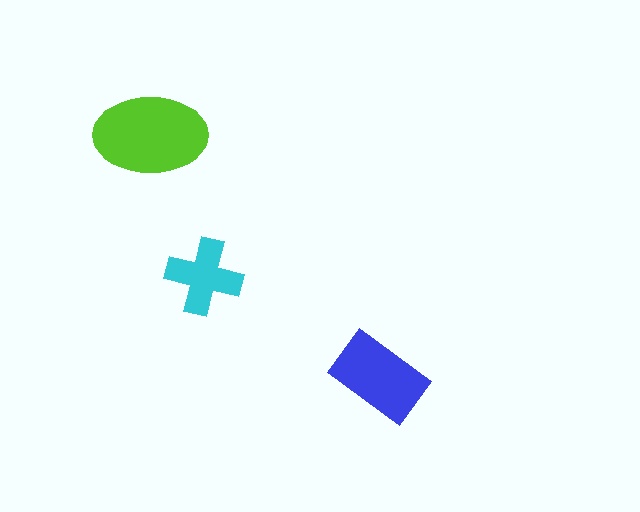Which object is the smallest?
The cyan cross.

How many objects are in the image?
There are 3 objects in the image.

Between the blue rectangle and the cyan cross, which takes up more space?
The blue rectangle.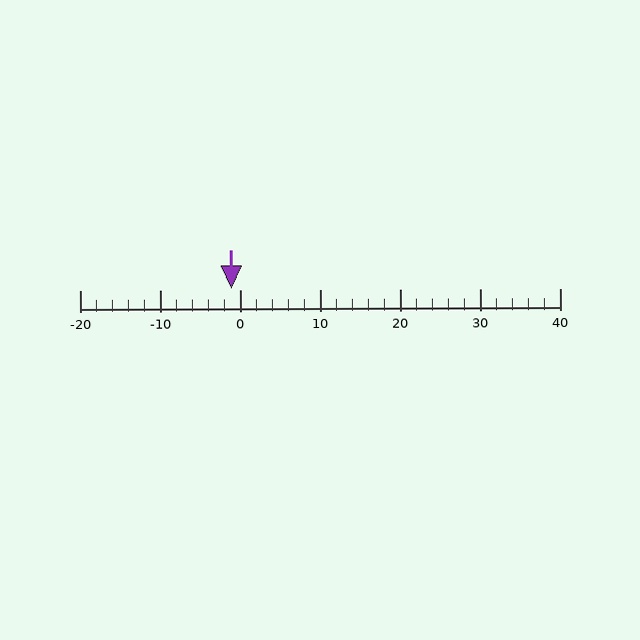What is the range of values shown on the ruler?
The ruler shows values from -20 to 40.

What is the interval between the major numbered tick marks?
The major tick marks are spaced 10 units apart.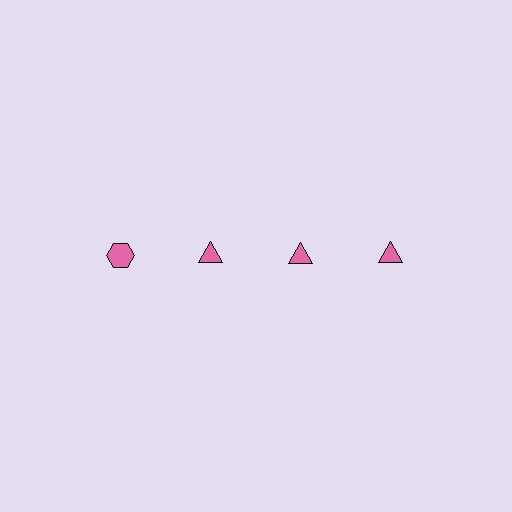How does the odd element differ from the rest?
It has a different shape: hexagon instead of triangle.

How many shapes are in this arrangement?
There are 4 shapes arranged in a grid pattern.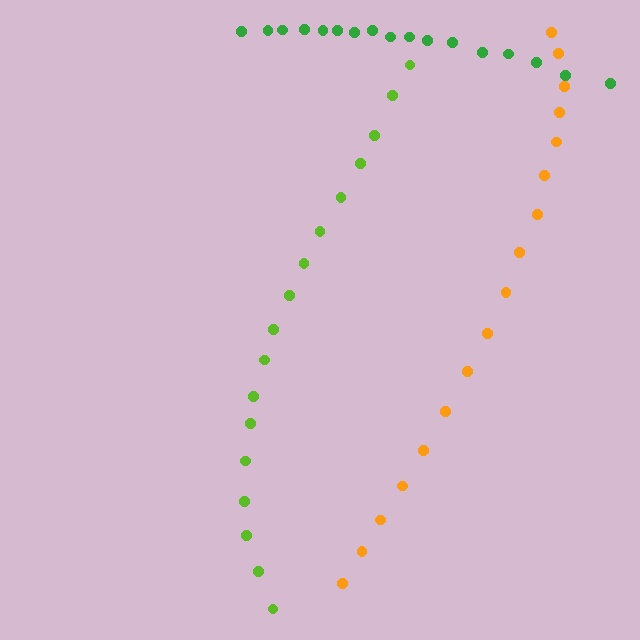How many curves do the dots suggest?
There are 3 distinct paths.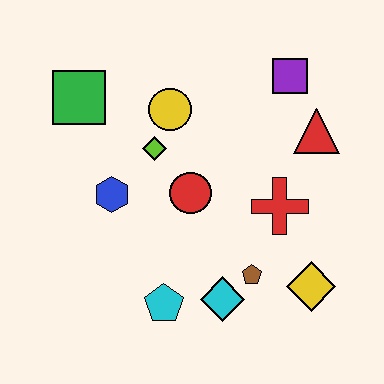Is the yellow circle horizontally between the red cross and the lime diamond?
Yes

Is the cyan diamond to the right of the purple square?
No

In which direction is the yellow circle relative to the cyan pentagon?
The yellow circle is above the cyan pentagon.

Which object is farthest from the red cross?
The green square is farthest from the red cross.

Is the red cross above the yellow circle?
No